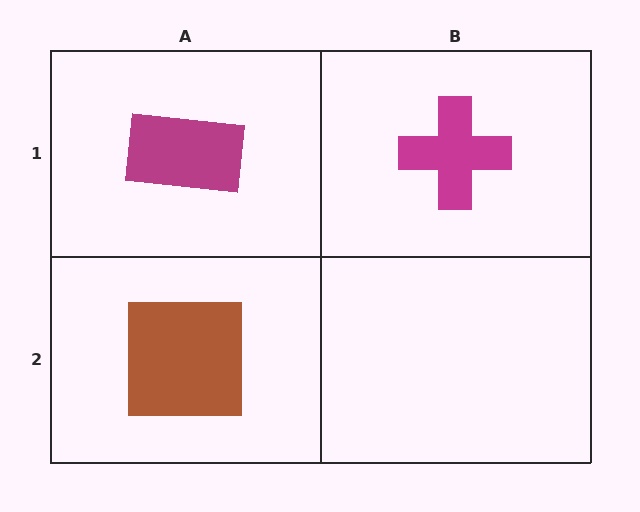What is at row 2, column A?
A brown square.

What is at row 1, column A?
A magenta rectangle.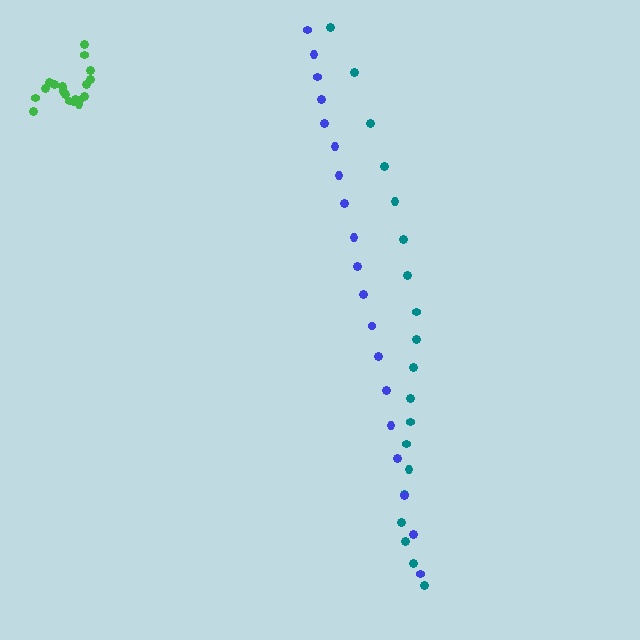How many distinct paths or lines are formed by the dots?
There are 3 distinct paths.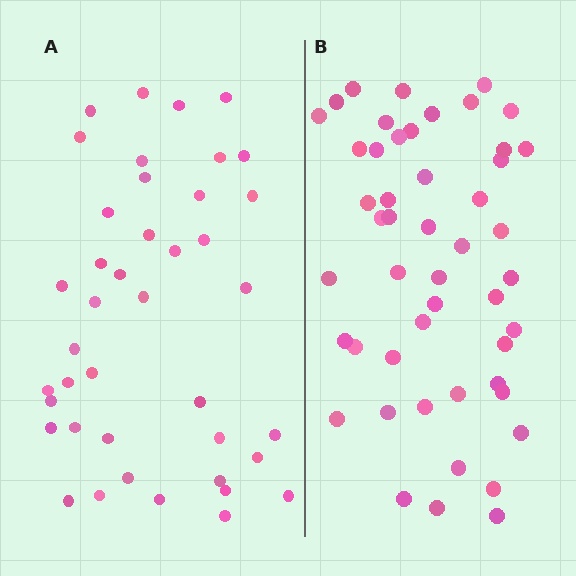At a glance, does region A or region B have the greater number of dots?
Region B (the right region) has more dots.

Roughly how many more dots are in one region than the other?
Region B has roughly 8 or so more dots than region A.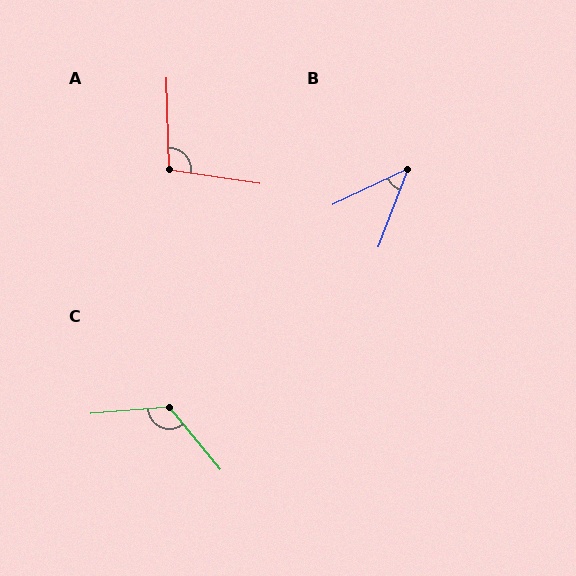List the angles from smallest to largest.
B (44°), A (100°), C (125°).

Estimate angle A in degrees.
Approximately 100 degrees.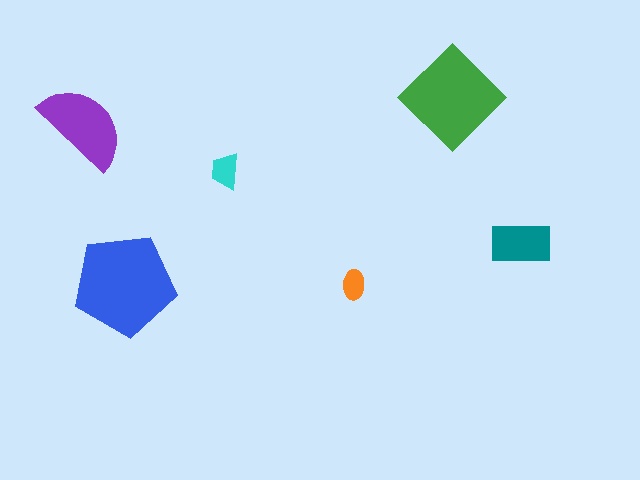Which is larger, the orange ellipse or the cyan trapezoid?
The cyan trapezoid.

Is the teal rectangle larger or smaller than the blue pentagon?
Smaller.